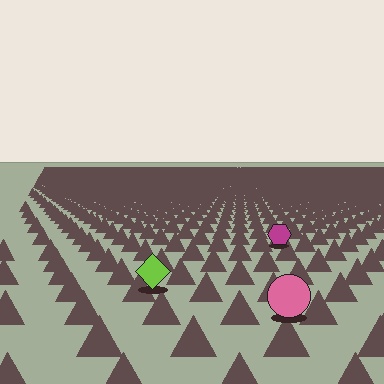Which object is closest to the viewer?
The pink circle is closest. The texture marks near it are larger and more spread out.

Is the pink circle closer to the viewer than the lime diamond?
Yes. The pink circle is closer — you can tell from the texture gradient: the ground texture is coarser near it.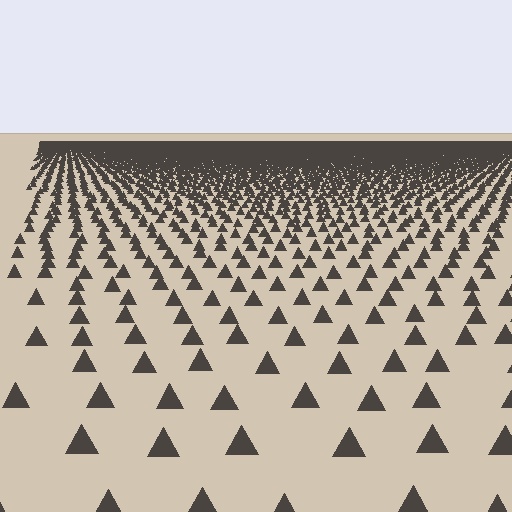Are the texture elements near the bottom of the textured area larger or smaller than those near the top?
Larger. Near the bottom, elements are closer to the viewer and appear at a bigger on-screen size.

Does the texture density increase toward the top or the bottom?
Density increases toward the top.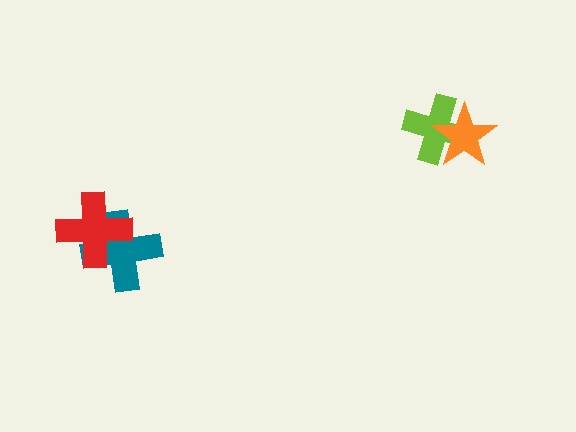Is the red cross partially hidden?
No, no other shape covers it.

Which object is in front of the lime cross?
The orange star is in front of the lime cross.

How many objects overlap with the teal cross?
1 object overlaps with the teal cross.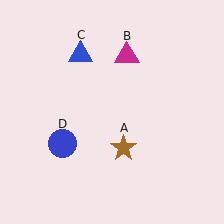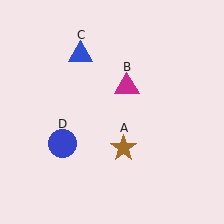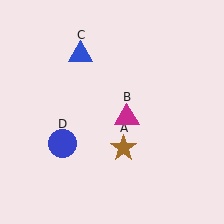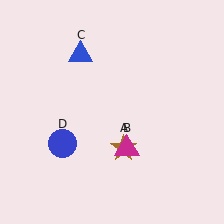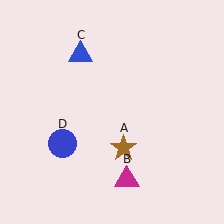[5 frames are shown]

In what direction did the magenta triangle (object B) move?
The magenta triangle (object B) moved down.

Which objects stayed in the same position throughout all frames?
Brown star (object A) and blue triangle (object C) and blue circle (object D) remained stationary.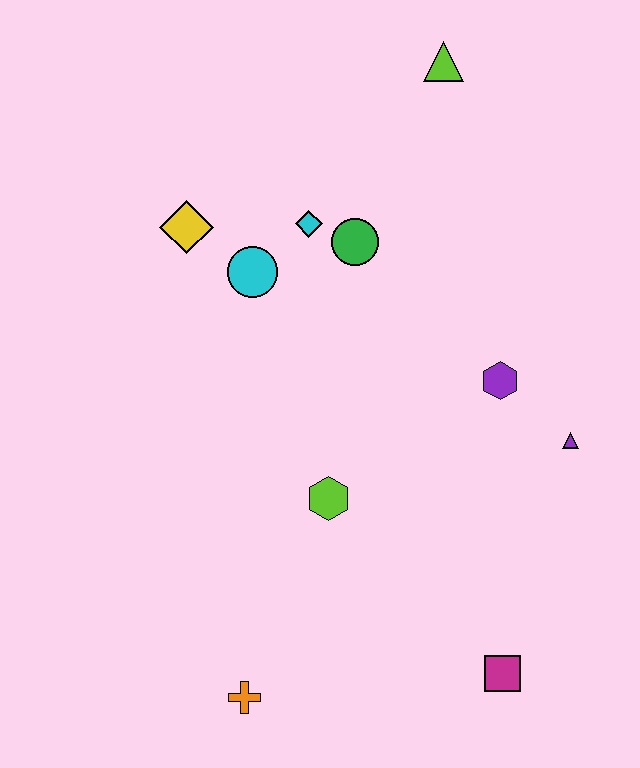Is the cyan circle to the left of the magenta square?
Yes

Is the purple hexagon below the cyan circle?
Yes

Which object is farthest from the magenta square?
The lime triangle is farthest from the magenta square.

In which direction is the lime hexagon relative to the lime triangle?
The lime hexagon is below the lime triangle.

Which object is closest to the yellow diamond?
The cyan circle is closest to the yellow diamond.